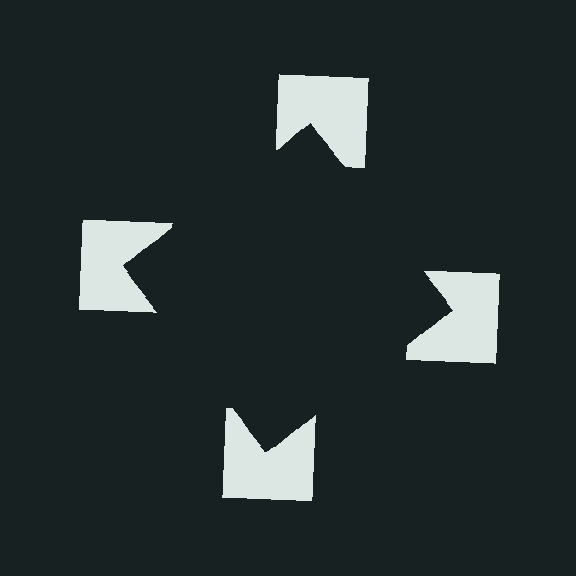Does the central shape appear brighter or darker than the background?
It typically appears slightly darker than the background, even though no actual brightness change is drawn.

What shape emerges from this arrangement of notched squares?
An illusory square — its edges are inferred from the aligned wedge cuts in the notched squares, not physically drawn.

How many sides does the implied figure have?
4 sides.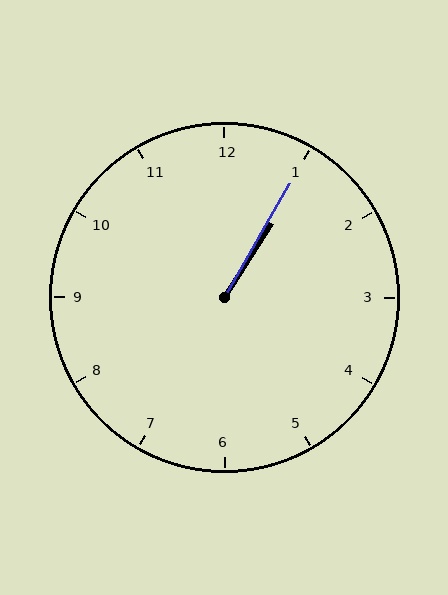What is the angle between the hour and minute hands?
Approximately 2 degrees.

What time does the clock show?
1:05.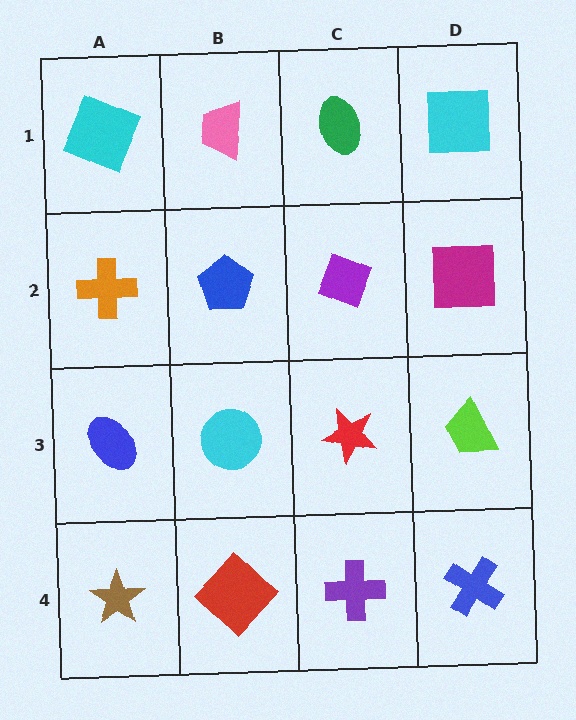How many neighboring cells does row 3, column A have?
3.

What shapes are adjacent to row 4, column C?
A red star (row 3, column C), a red diamond (row 4, column B), a blue cross (row 4, column D).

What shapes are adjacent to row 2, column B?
A pink trapezoid (row 1, column B), a cyan circle (row 3, column B), an orange cross (row 2, column A), a purple diamond (row 2, column C).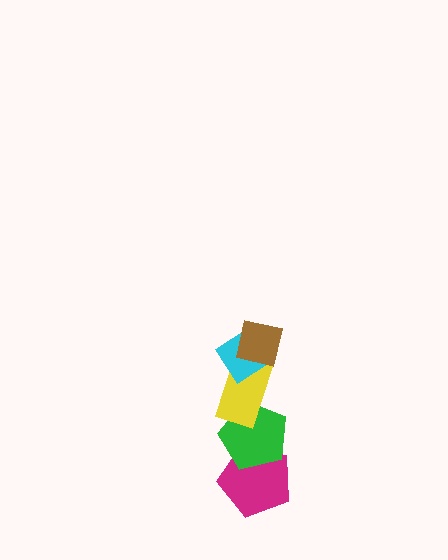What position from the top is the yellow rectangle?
The yellow rectangle is 3rd from the top.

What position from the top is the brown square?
The brown square is 1st from the top.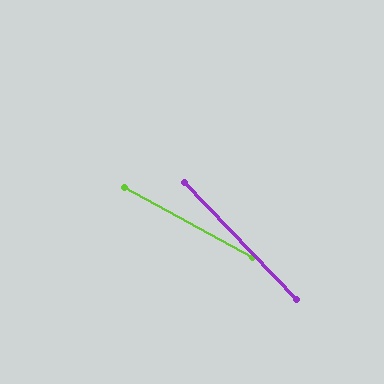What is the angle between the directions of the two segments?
Approximately 17 degrees.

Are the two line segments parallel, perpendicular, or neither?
Neither parallel nor perpendicular — they differ by about 17°.